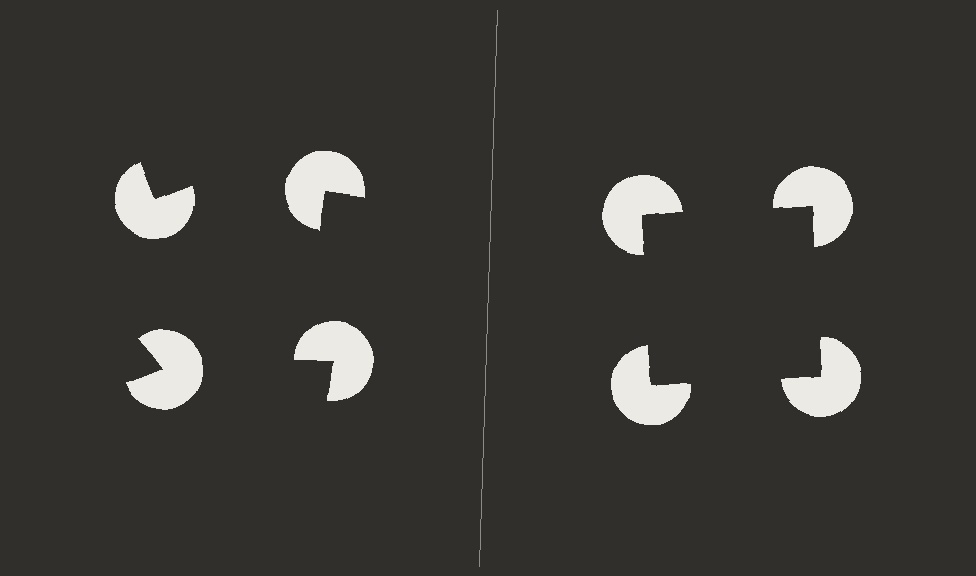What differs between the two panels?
The pac-man discs are positioned identically on both sides; only the wedge orientations differ. On the right they align to a square; on the left they are misaligned.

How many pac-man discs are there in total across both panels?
8 — 4 on each side.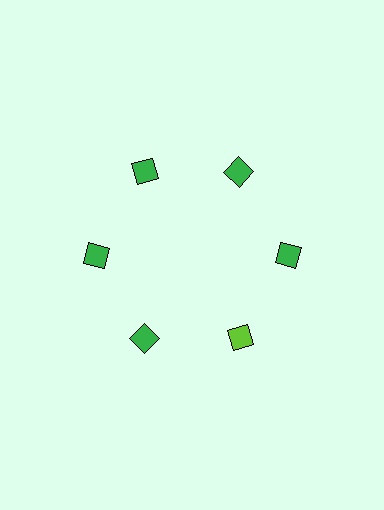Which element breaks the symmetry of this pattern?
The lime diamond at roughly the 5 o'clock position breaks the symmetry. All other shapes are green diamonds.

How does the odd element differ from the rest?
It has a different color: lime instead of green.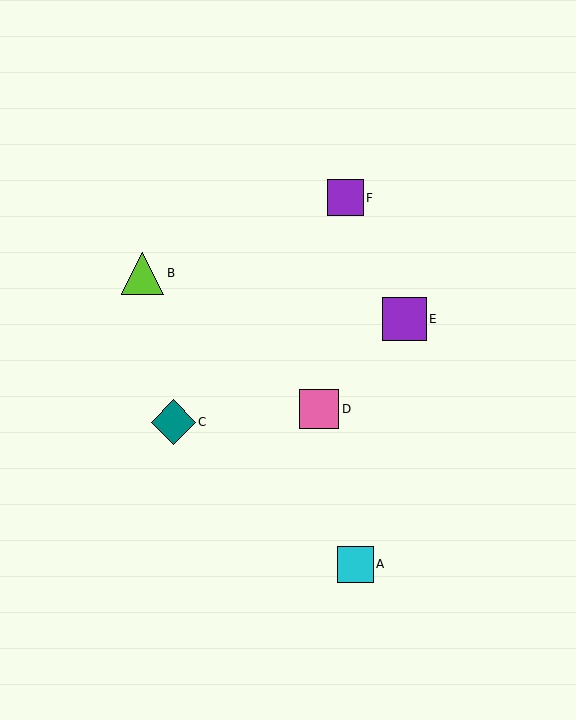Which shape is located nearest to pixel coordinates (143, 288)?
The lime triangle (labeled B) at (142, 273) is nearest to that location.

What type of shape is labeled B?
Shape B is a lime triangle.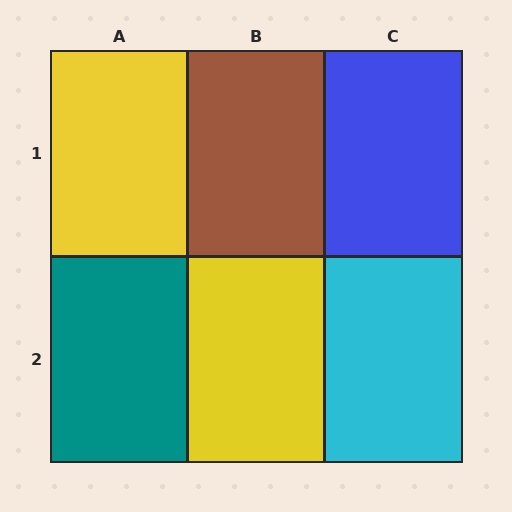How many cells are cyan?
1 cell is cyan.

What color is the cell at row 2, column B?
Yellow.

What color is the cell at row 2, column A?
Teal.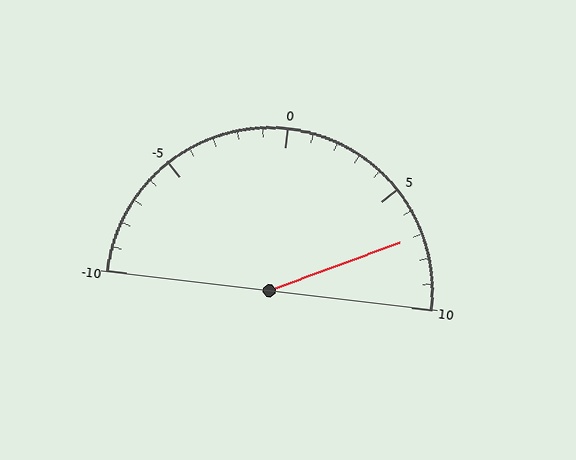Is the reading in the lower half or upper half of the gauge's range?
The reading is in the upper half of the range (-10 to 10).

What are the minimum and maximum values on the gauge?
The gauge ranges from -10 to 10.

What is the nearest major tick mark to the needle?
The nearest major tick mark is 5.